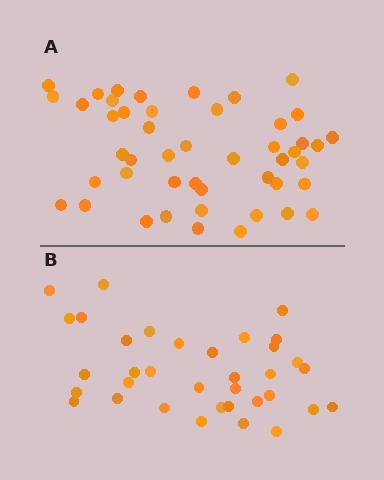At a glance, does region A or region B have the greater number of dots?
Region A (the top region) has more dots.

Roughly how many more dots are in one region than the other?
Region A has roughly 12 or so more dots than region B.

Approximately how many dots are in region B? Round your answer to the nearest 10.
About 40 dots. (The exact count is 35, which rounds to 40.)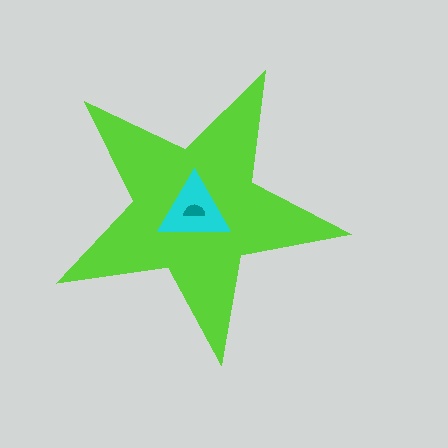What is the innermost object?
The teal semicircle.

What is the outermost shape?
The lime star.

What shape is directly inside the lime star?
The cyan triangle.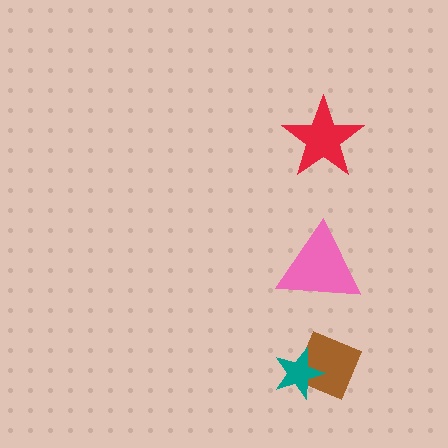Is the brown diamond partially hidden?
Yes, it is partially covered by another shape.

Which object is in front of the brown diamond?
The teal star is in front of the brown diamond.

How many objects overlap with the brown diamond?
1 object overlaps with the brown diamond.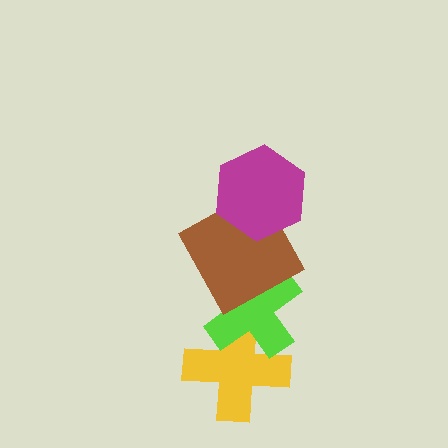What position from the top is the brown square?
The brown square is 2nd from the top.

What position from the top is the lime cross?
The lime cross is 3rd from the top.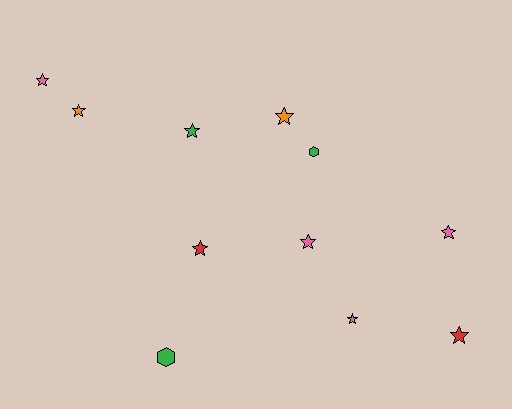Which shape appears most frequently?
Star, with 9 objects.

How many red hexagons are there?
There are no red hexagons.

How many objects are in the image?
There are 11 objects.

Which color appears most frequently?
Pink, with 4 objects.